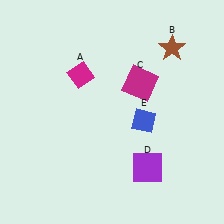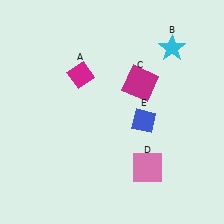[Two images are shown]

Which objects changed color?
B changed from brown to cyan. D changed from purple to pink.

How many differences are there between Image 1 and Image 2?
There are 2 differences between the two images.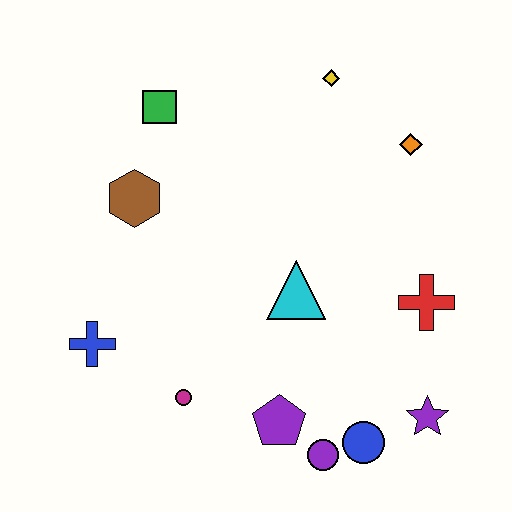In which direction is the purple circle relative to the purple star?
The purple circle is to the left of the purple star.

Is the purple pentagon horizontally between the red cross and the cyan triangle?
No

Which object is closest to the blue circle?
The purple circle is closest to the blue circle.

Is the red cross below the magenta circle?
No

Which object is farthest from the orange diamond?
The blue cross is farthest from the orange diamond.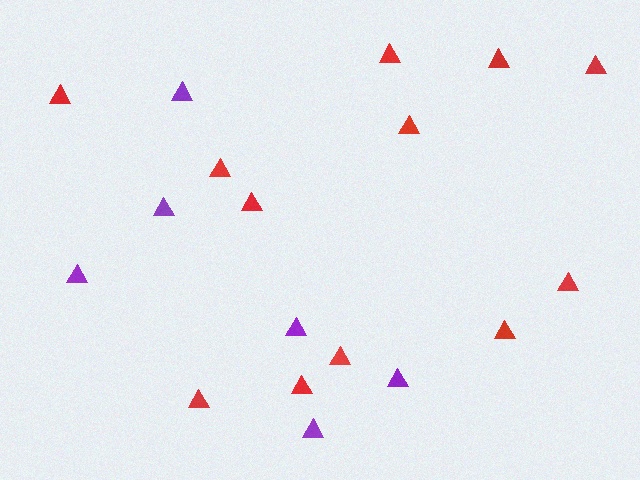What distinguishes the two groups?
There are 2 groups: one group of red triangles (12) and one group of purple triangles (6).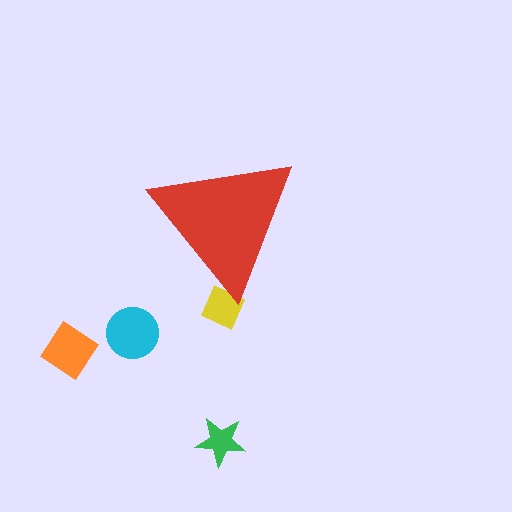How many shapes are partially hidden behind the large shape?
1 shape is partially hidden.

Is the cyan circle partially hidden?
No, the cyan circle is fully visible.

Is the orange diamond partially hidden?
No, the orange diamond is fully visible.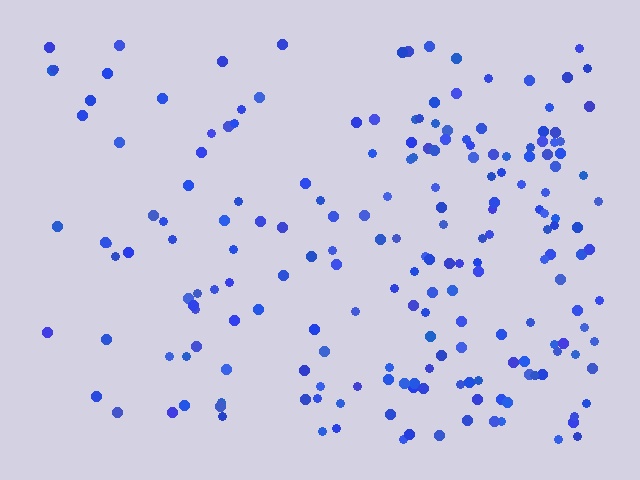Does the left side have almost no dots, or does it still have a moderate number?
Still a moderate number, just noticeably fewer than the right.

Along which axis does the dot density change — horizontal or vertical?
Horizontal.